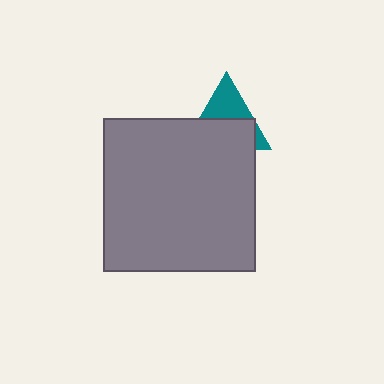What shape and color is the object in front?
The object in front is a gray square.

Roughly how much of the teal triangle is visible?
A small part of it is visible (roughly 42%).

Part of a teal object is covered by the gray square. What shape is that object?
It is a triangle.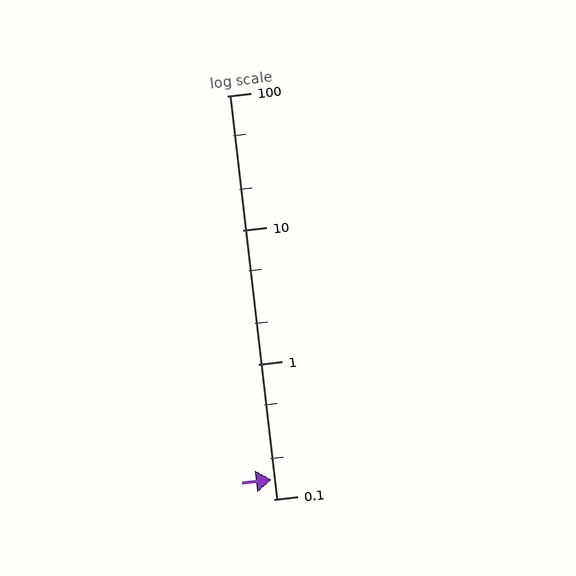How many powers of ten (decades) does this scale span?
The scale spans 3 decades, from 0.1 to 100.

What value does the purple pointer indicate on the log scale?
The pointer indicates approximately 0.14.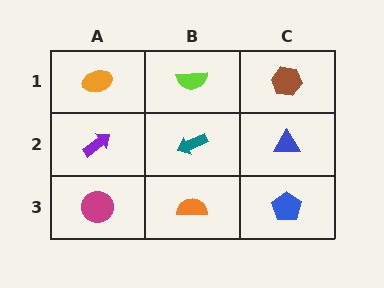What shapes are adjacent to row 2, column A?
An orange ellipse (row 1, column A), a magenta circle (row 3, column A), a teal arrow (row 2, column B).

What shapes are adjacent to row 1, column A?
A purple arrow (row 2, column A), a lime semicircle (row 1, column B).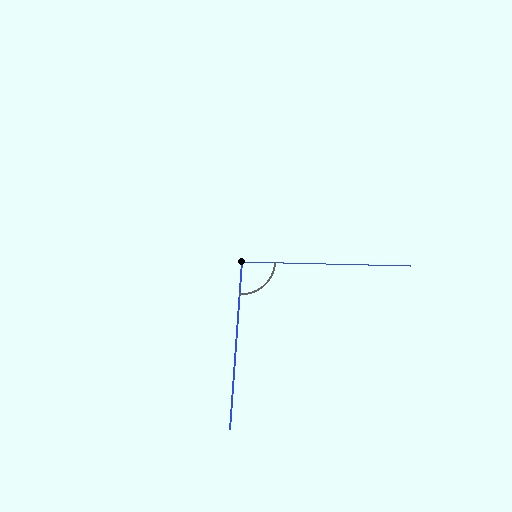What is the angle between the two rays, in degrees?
Approximately 93 degrees.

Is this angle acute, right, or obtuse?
It is approximately a right angle.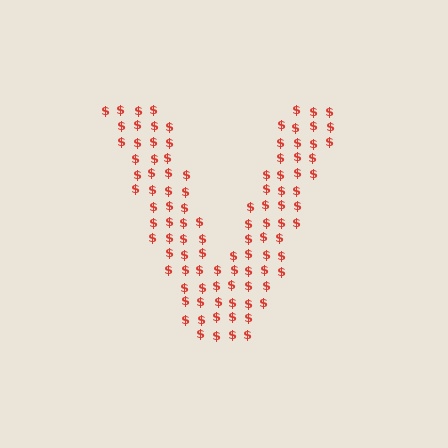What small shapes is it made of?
It is made of small dollar signs.